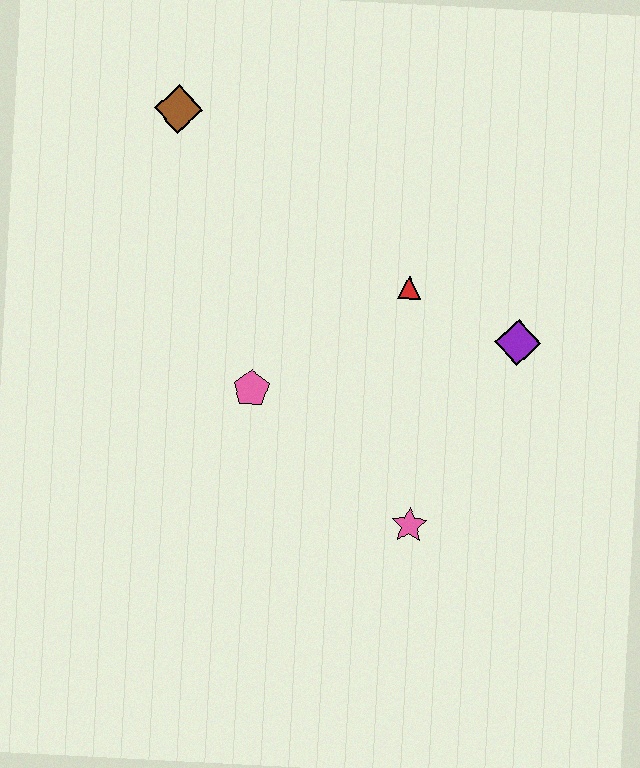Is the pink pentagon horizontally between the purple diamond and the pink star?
No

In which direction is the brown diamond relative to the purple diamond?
The brown diamond is to the left of the purple diamond.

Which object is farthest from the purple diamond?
The brown diamond is farthest from the purple diamond.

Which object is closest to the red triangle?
The purple diamond is closest to the red triangle.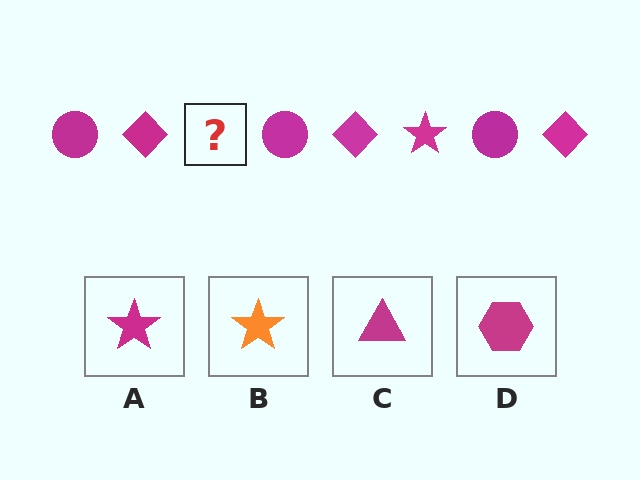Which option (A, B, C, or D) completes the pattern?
A.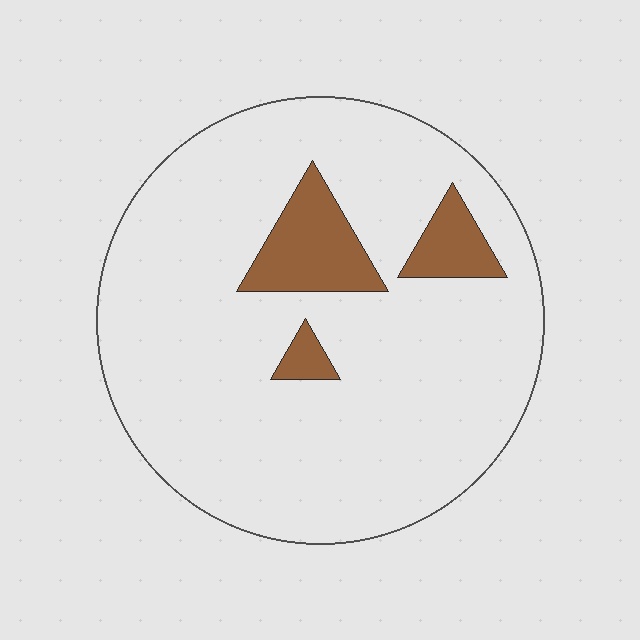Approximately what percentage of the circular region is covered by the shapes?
Approximately 10%.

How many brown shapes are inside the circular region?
3.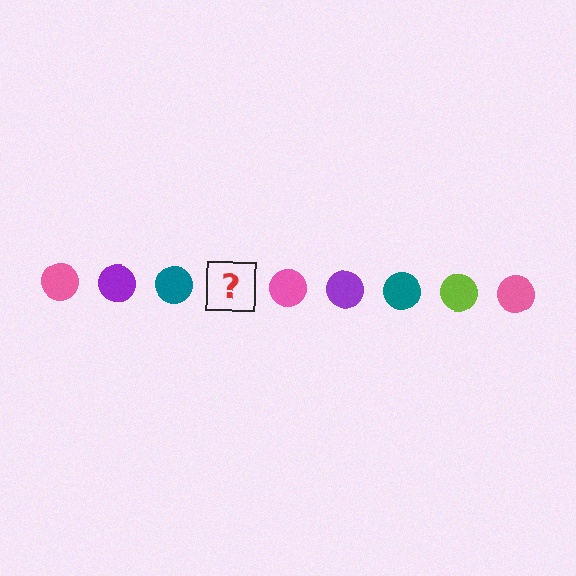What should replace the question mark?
The question mark should be replaced with a lime circle.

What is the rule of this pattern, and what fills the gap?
The rule is that the pattern cycles through pink, purple, teal, lime circles. The gap should be filled with a lime circle.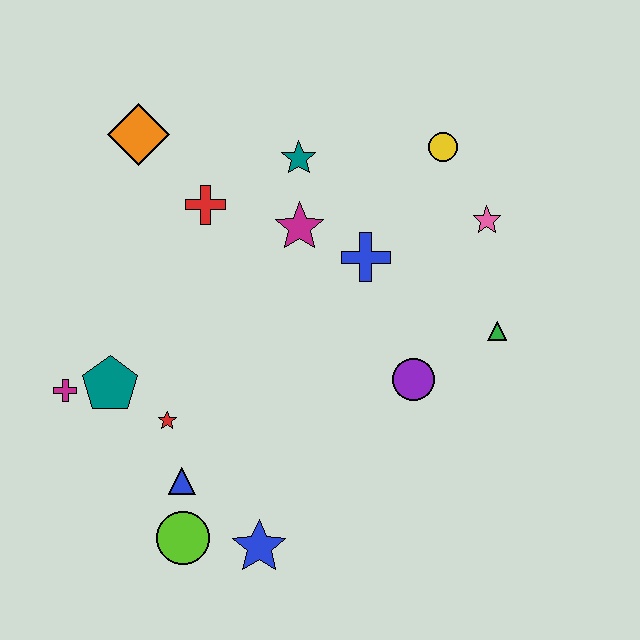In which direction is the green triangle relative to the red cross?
The green triangle is to the right of the red cross.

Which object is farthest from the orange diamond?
The blue star is farthest from the orange diamond.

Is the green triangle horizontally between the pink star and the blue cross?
No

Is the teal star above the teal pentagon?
Yes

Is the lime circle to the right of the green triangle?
No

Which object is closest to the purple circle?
The green triangle is closest to the purple circle.